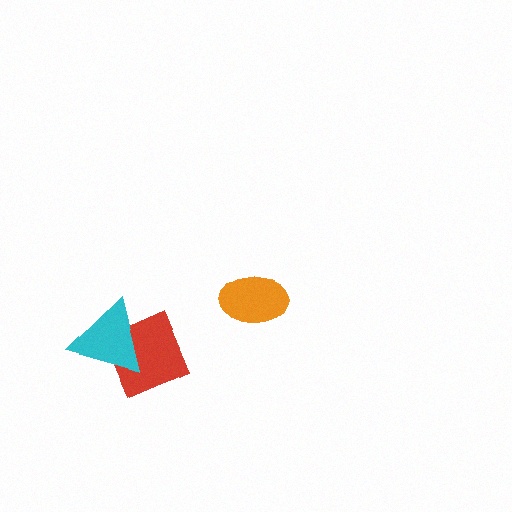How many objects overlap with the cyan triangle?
1 object overlaps with the cyan triangle.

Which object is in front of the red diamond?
The cyan triangle is in front of the red diamond.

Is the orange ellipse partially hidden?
No, no other shape covers it.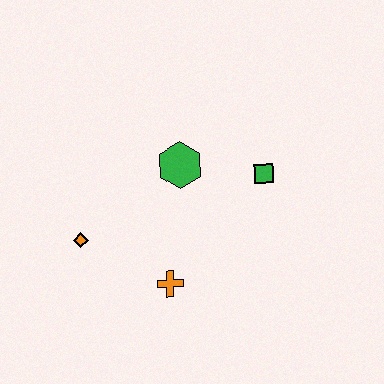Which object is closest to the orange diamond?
The orange cross is closest to the orange diamond.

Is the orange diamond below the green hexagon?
Yes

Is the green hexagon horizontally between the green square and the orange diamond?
Yes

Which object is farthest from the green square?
The orange diamond is farthest from the green square.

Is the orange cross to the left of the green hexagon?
Yes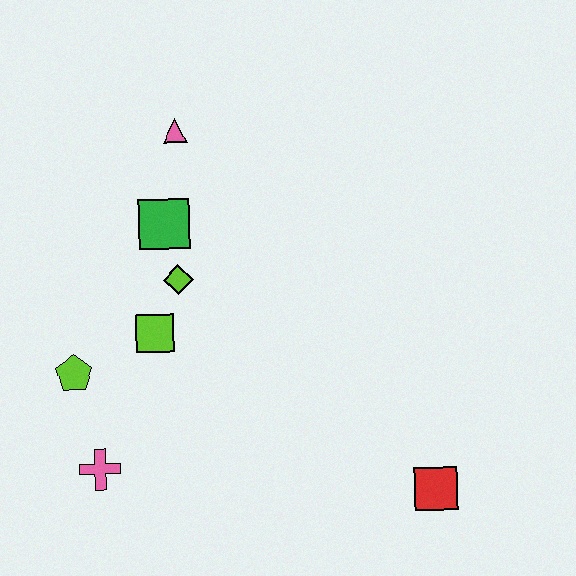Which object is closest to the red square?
The lime square is closest to the red square.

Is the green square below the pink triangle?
Yes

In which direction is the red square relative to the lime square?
The red square is to the right of the lime square.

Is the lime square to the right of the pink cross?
Yes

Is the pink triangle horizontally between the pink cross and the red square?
Yes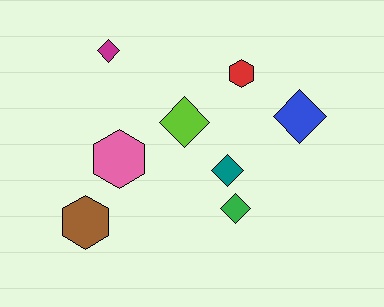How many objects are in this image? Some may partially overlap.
There are 8 objects.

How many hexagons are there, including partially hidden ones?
There are 3 hexagons.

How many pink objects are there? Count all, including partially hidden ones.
There is 1 pink object.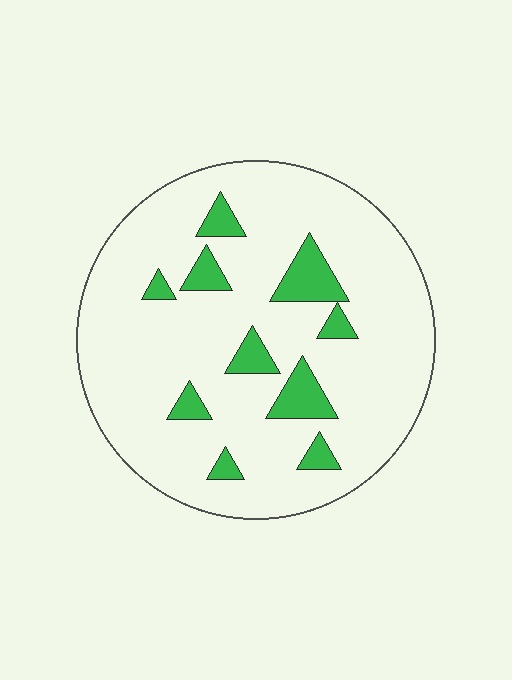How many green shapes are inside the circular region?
10.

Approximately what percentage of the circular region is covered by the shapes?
Approximately 15%.